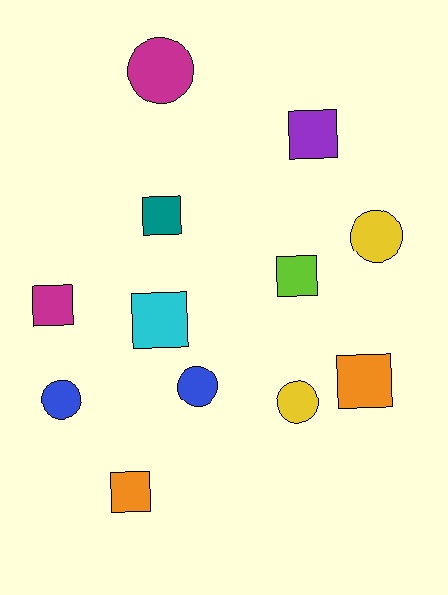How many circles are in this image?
There are 5 circles.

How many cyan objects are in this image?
There is 1 cyan object.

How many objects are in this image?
There are 12 objects.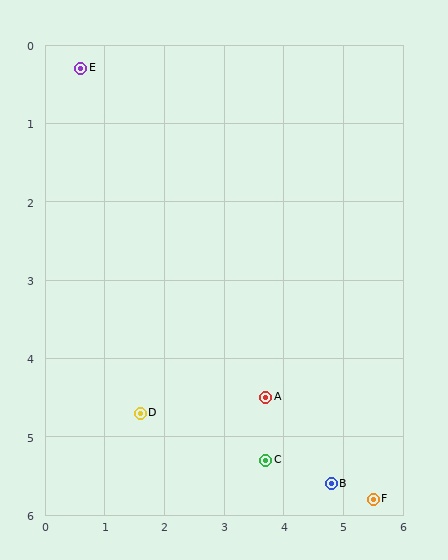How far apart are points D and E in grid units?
Points D and E are about 4.5 grid units apart.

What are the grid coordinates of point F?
Point F is at approximately (5.5, 5.8).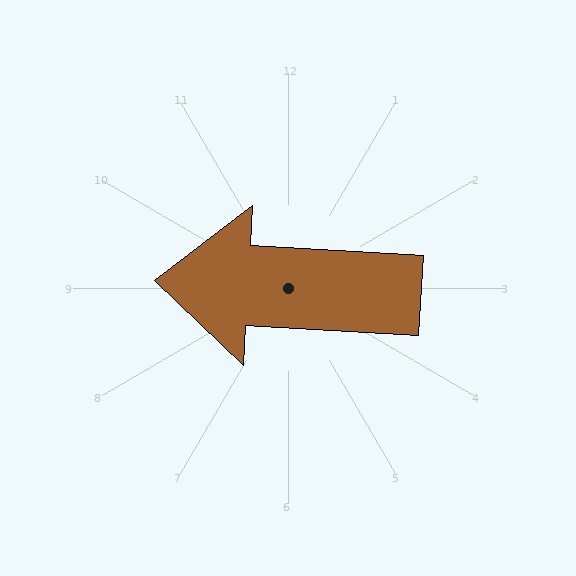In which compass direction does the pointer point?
West.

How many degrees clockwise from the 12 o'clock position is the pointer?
Approximately 273 degrees.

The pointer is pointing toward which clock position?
Roughly 9 o'clock.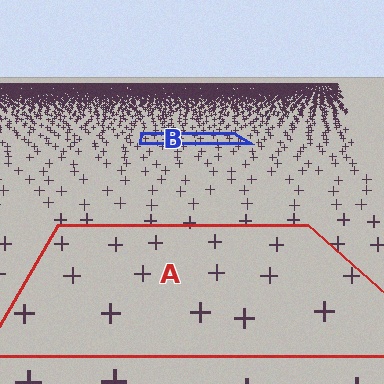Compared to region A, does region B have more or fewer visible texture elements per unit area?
Region B has more texture elements per unit area — they are packed more densely because it is farther away.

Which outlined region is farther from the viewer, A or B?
Region B is farther from the viewer — the texture elements inside it appear smaller and more densely packed.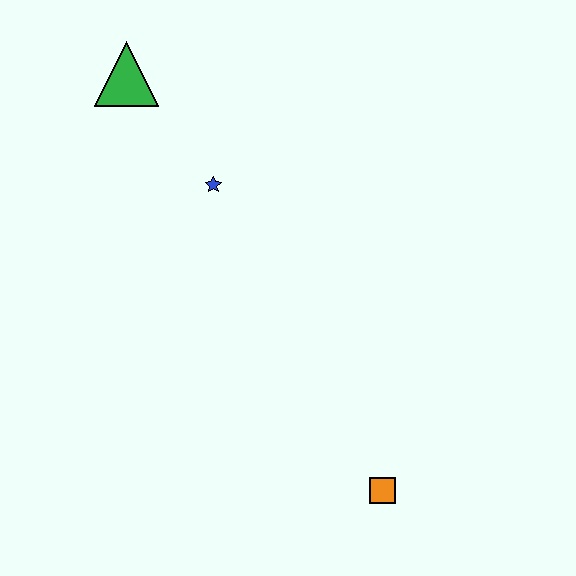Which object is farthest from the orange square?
The green triangle is farthest from the orange square.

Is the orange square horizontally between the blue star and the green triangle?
No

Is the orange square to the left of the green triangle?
No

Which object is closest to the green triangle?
The blue star is closest to the green triangle.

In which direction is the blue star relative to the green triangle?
The blue star is below the green triangle.